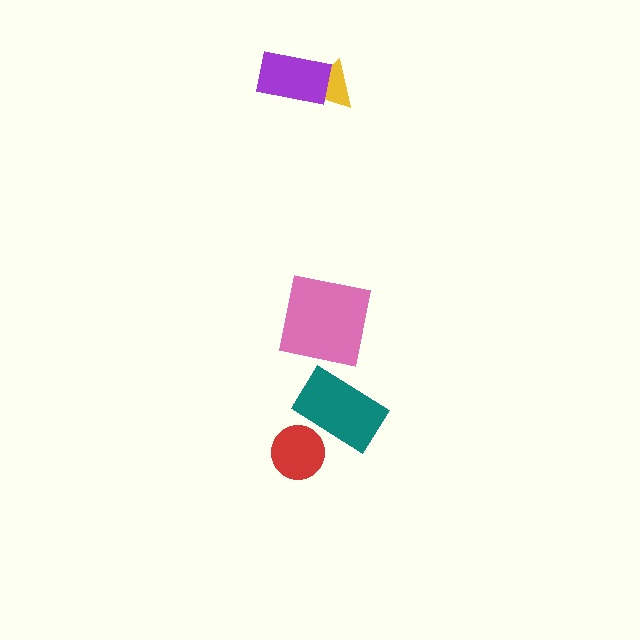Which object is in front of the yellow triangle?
The purple rectangle is in front of the yellow triangle.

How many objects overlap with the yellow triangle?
1 object overlaps with the yellow triangle.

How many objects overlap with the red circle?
1 object overlaps with the red circle.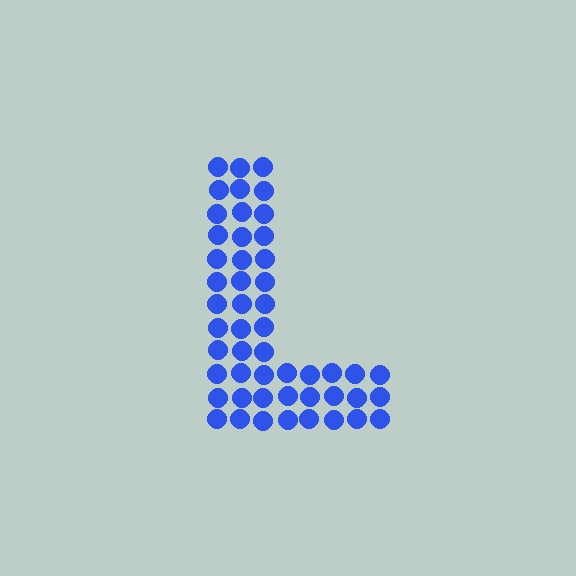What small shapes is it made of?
It is made of small circles.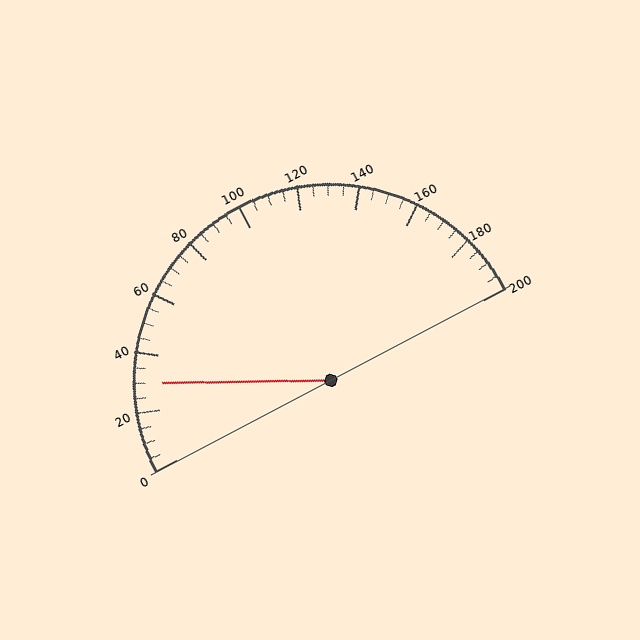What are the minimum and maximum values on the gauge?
The gauge ranges from 0 to 200.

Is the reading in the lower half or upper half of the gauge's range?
The reading is in the lower half of the range (0 to 200).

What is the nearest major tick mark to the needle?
The nearest major tick mark is 40.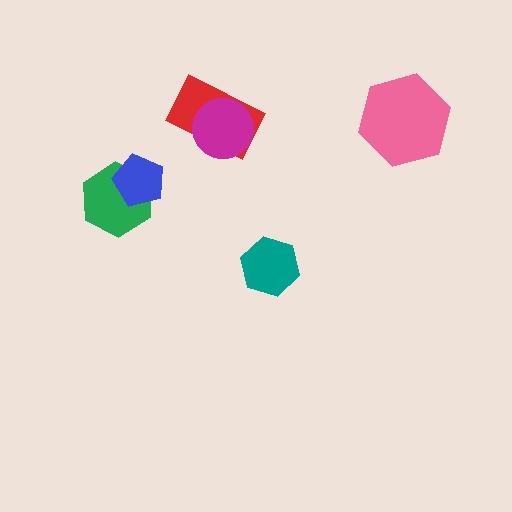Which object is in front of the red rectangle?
The magenta circle is in front of the red rectangle.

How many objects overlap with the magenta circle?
1 object overlaps with the magenta circle.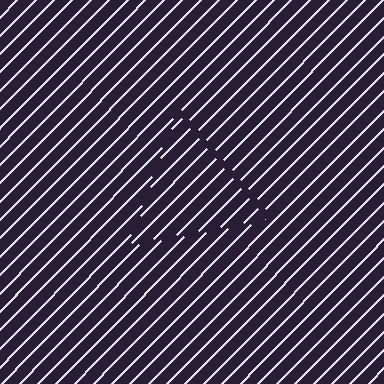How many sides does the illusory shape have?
3 sides — the line-ends trace a triangle.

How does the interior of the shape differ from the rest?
The interior of the shape contains the same grating, shifted by half a period — the contour is defined by the phase discontinuity where line-ends from the inner and outer gratings abut.